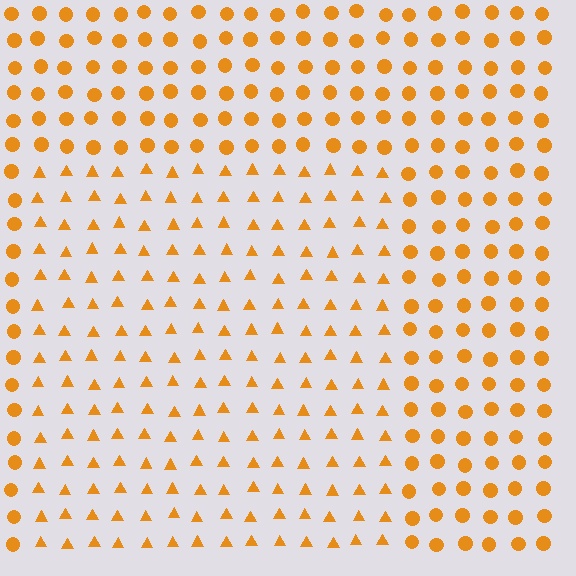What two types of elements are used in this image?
The image uses triangles inside the rectangle region and circles outside it.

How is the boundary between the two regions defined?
The boundary is defined by a change in element shape: triangles inside vs. circles outside. All elements share the same color and spacing.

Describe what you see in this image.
The image is filled with small orange elements arranged in a uniform grid. A rectangle-shaped region contains triangles, while the surrounding area contains circles. The boundary is defined purely by the change in element shape.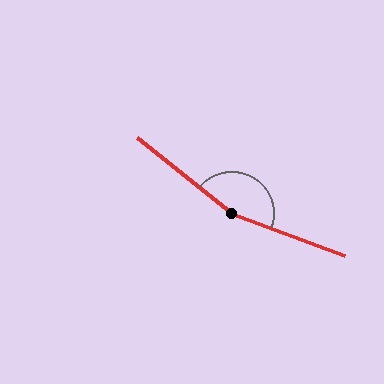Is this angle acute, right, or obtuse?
It is obtuse.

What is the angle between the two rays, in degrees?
Approximately 162 degrees.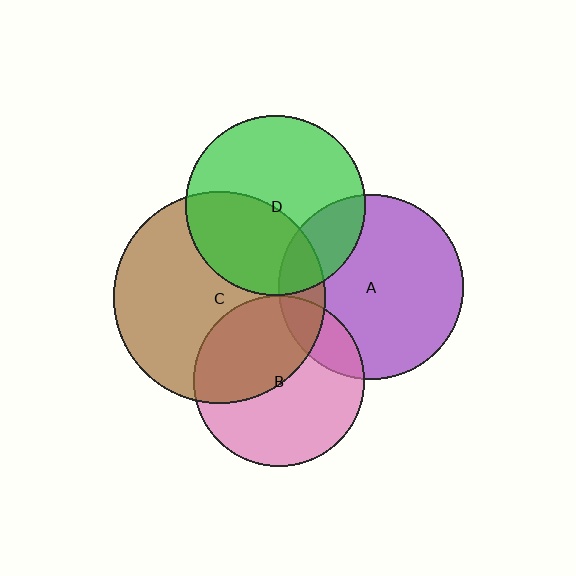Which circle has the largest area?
Circle C (brown).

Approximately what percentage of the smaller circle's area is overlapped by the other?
Approximately 15%.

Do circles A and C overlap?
Yes.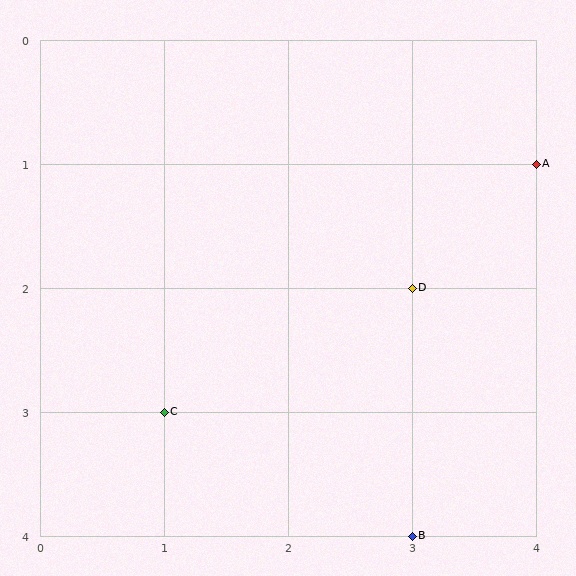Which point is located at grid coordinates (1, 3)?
Point C is at (1, 3).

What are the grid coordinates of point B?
Point B is at grid coordinates (3, 4).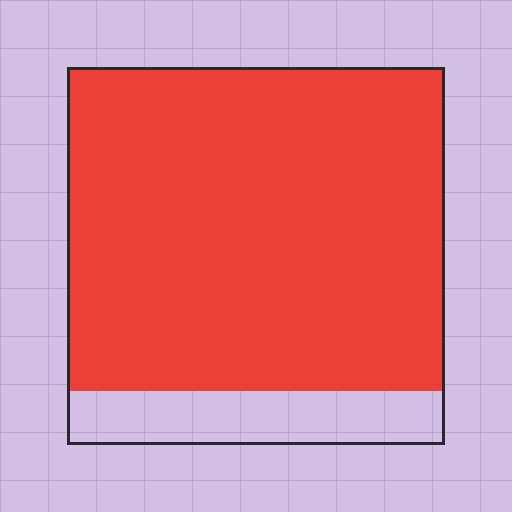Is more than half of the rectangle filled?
Yes.